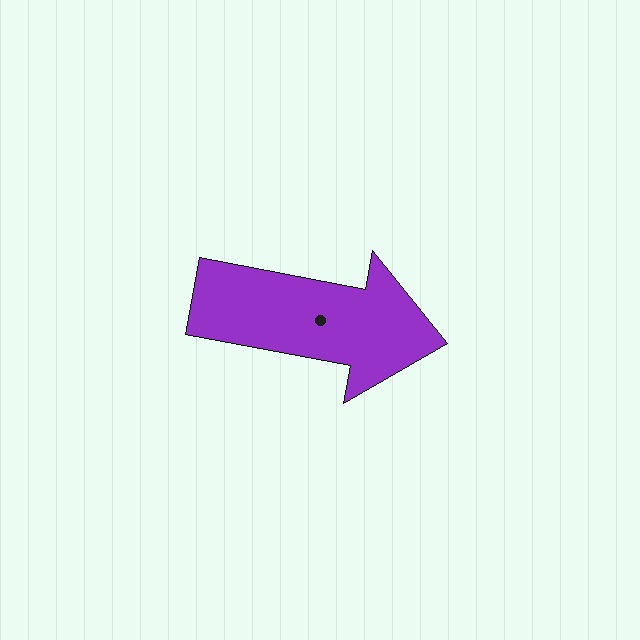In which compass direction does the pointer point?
East.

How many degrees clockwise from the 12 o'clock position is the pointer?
Approximately 101 degrees.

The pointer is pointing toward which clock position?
Roughly 3 o'clock.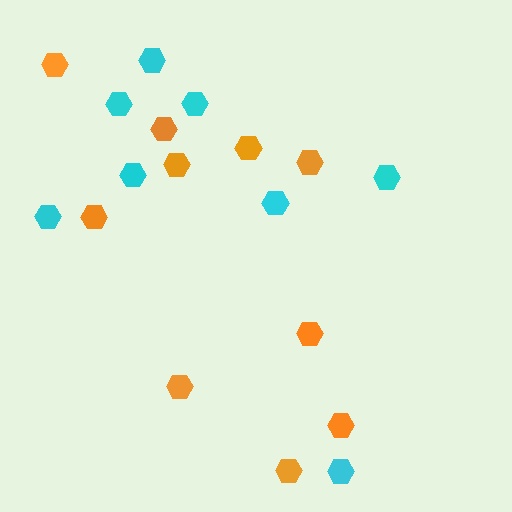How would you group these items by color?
There are 2 groups: one group of orange hexagons (10) and one group of cyan hexagons (8).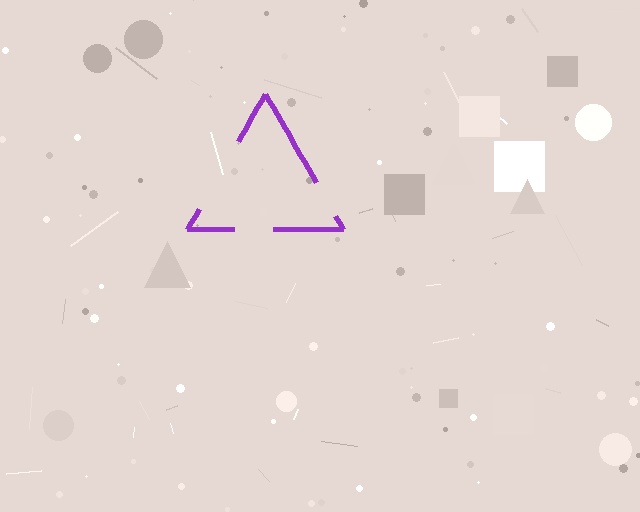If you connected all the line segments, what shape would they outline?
They would outline a triangle.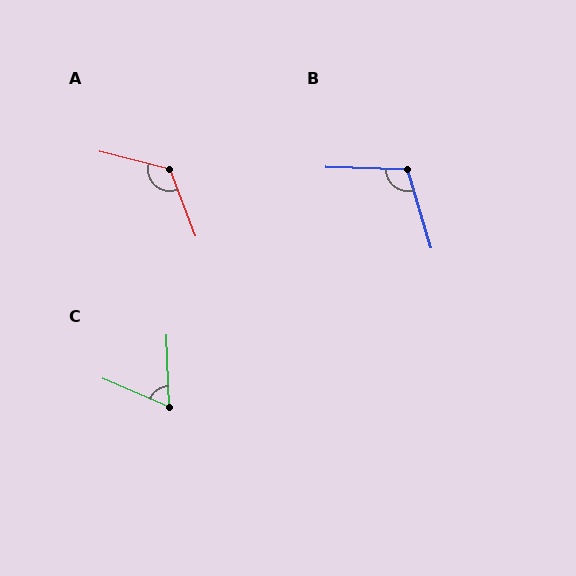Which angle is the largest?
A, at approximately 125 degrees.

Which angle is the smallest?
C, at approximately 65 degrees.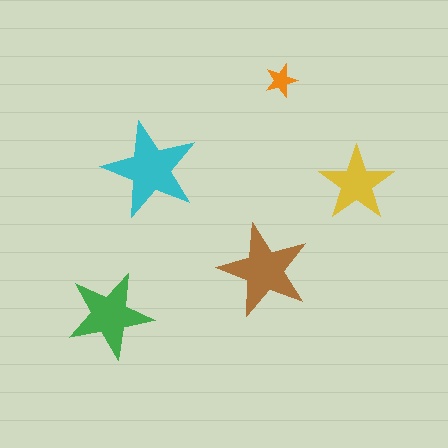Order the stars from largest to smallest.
the cyan one, the brown one, the green one, the yellow one, the orange one.